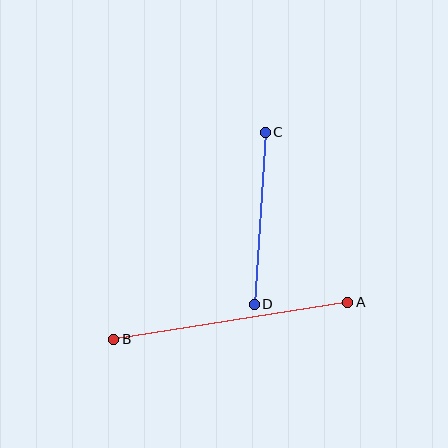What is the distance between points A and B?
The distance is approximately 237 pixels.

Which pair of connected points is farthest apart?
Points A and B are farthest apart.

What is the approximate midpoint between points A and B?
The midpoint is at approximately (231, 321) pixels.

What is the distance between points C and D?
The distance is approximately 172 pixels.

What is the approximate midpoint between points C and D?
The midpoint is at approximately (260, 218) pixels.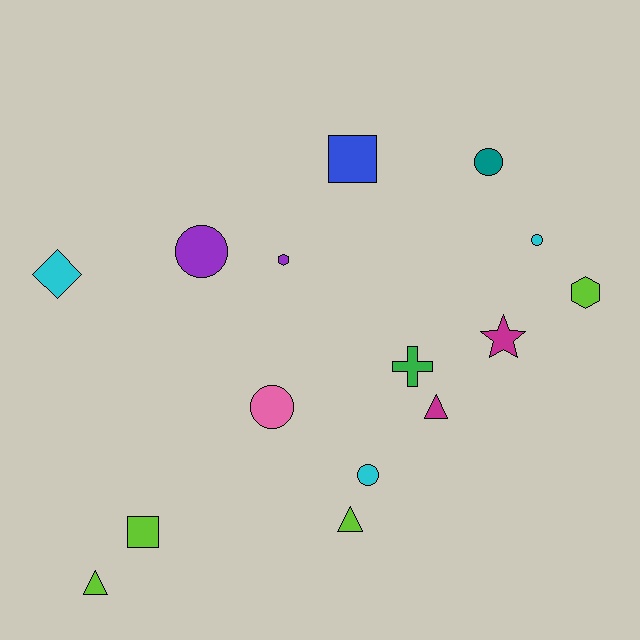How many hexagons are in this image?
There are 2 hexagons.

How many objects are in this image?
There are 15 objects.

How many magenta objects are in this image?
There are 2 magenta objects.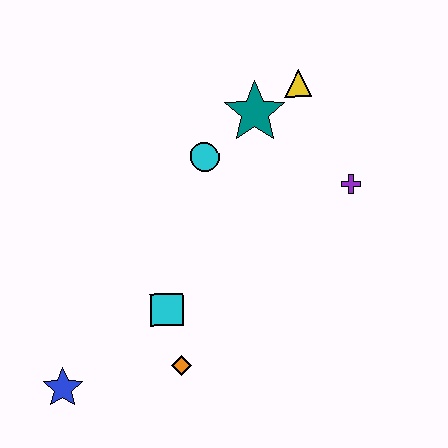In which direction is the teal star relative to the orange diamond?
The teal star is above the orange diamond.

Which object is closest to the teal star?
The yellow triangle is closest to the teal star.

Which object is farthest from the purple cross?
The blue star is farthest from the purple cross.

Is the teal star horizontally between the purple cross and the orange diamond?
Yes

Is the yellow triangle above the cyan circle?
Yes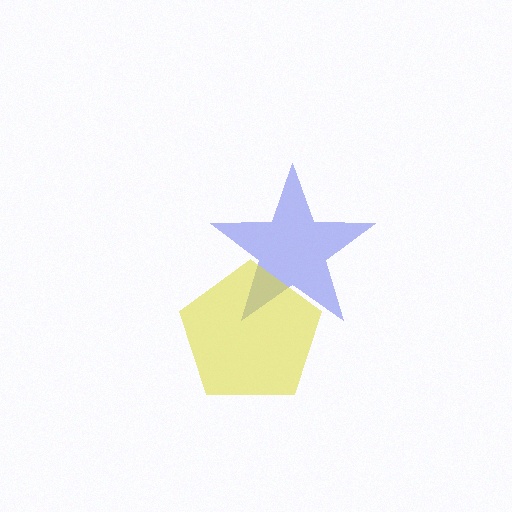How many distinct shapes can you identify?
There are 2 distinct shapes: a blue star, a yellow pentagon.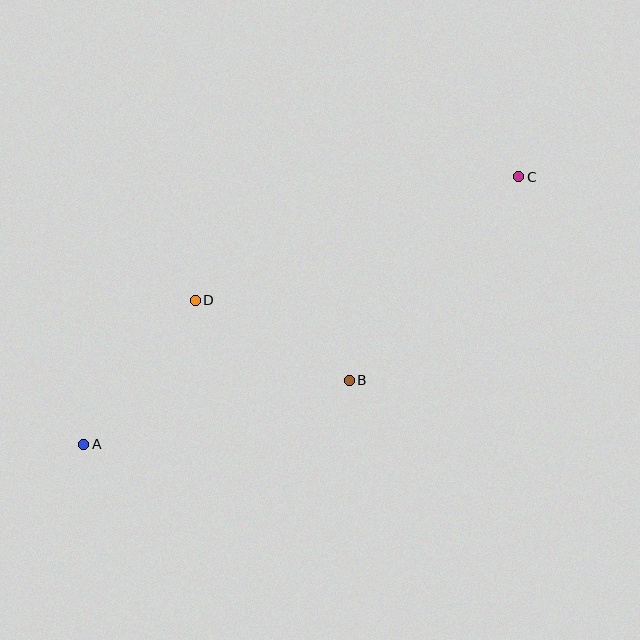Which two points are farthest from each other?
Points A and C are farthest from each other.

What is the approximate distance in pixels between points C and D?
The distance between C and D is approximately 346 pixels.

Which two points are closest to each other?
Points B and D are closest to each other.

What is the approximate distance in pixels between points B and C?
The distance between B and C is approximately 265 pixels.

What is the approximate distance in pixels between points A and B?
The distance between A and B is approximately 273 pixels.